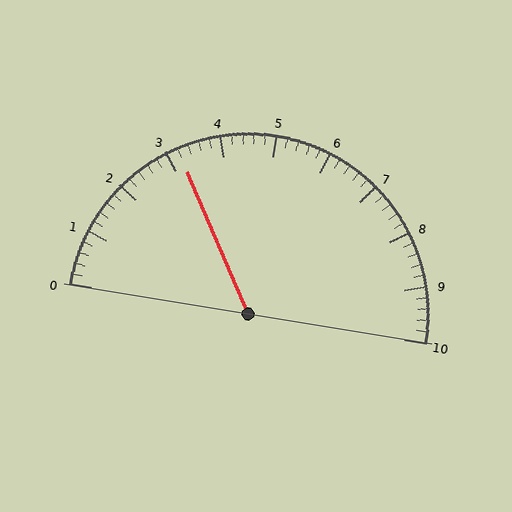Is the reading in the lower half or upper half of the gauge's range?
The reading is in the lower half of the range (0 to 10).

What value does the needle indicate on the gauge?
The needle indicates approximately 3.2.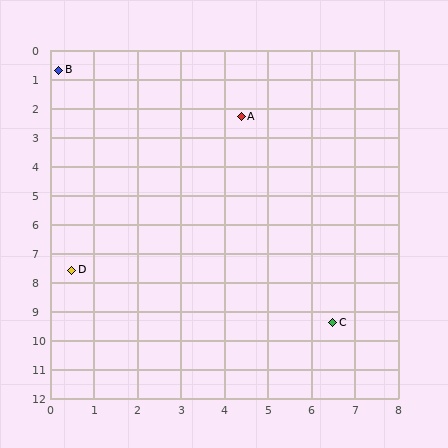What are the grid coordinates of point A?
Point A is at approximately (4.4, 2.3).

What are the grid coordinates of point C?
Point C is at approximately (6.5, 9.4).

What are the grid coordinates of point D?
Point D is at approximately (0.5, 7.6).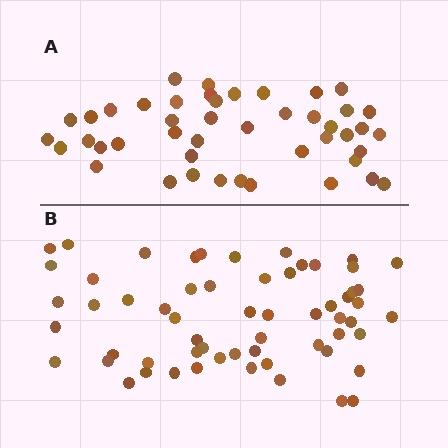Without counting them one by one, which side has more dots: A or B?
Region B (the bottom region) has more dots.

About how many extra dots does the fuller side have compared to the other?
Region B has approximately 15 more dots than region A.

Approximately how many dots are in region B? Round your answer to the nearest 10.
About 60 dots.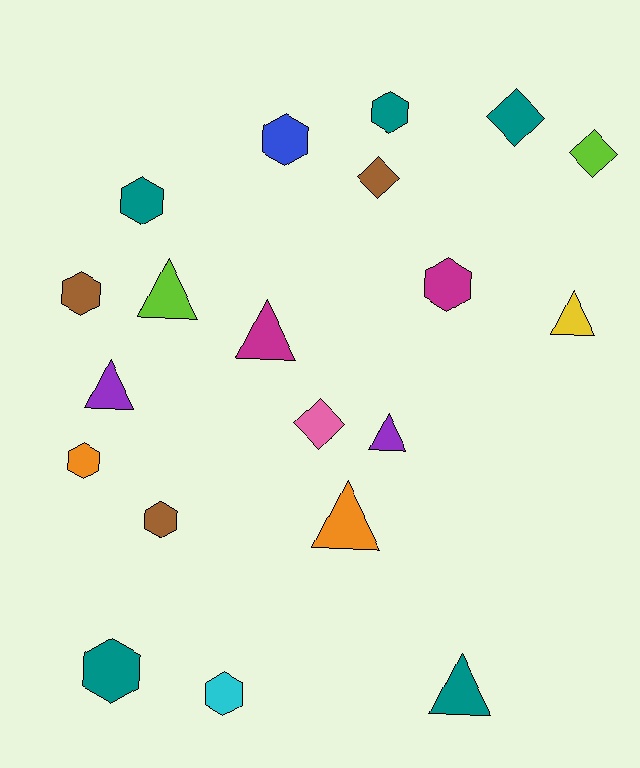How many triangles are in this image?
There are 7 triangles.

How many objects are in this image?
There are 20 objects.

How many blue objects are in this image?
There is 1 blue object.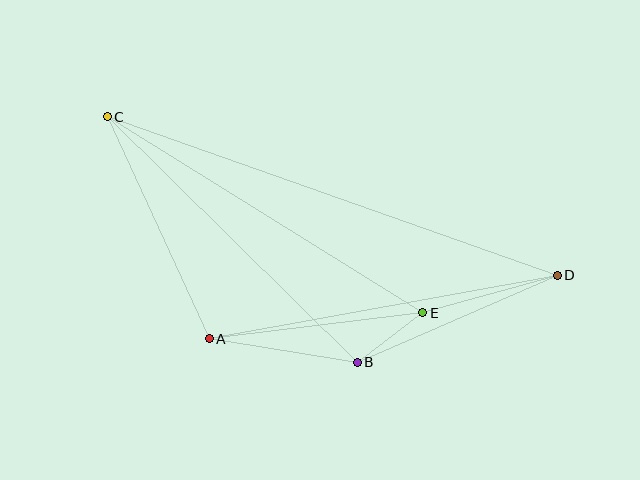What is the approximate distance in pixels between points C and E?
The distance between C and E is approximately 371 pixels.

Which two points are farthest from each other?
Points C and D are farthest from each other.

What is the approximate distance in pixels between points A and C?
The distance between A and C is approximately 244 pixels.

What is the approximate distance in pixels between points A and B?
The distance between A and B is approximately 150 pixels.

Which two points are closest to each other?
Points B and E are closest to each other.